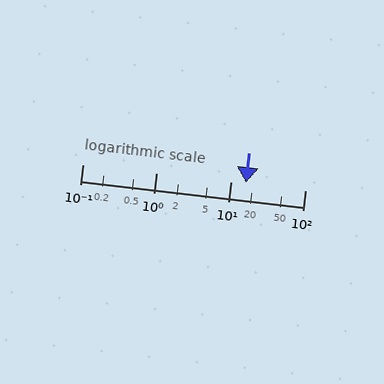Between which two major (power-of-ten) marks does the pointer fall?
The pointer is between 10 and 100.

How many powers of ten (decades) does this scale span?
The scale spans 3 decades, from 0.1 to 100.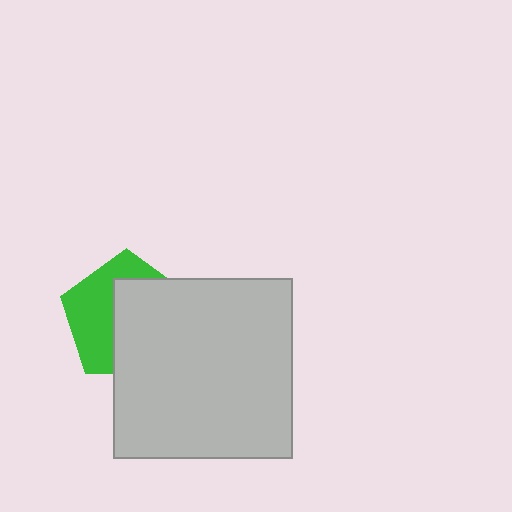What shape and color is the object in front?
The object in front is a light gray square.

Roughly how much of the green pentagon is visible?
A small part of it is visible (roughly 44%).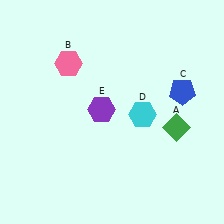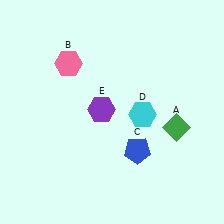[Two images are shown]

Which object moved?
The blue pentagon (C) moved down.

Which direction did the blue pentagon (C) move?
The blue pentagon (C) moved down.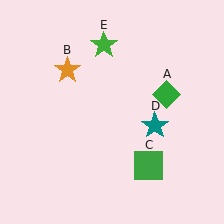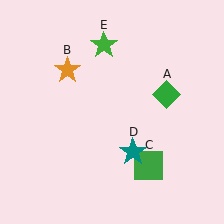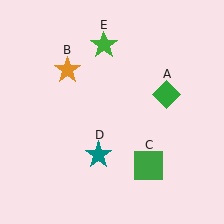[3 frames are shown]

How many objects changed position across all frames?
1 object changed position: teal star (object D).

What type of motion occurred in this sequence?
The teal star (object D) rotated clockwise around the center of the scene.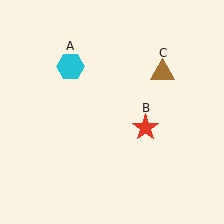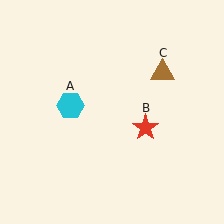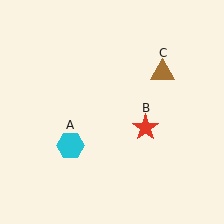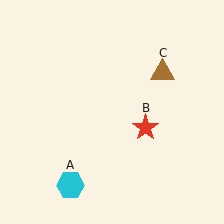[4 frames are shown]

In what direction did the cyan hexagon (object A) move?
The cyan hexagon (object A) moved down.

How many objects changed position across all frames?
1 object changed position: cyan hexagon (object A).